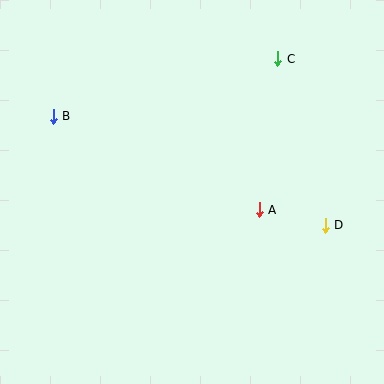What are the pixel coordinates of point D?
Point D is at (325, 225).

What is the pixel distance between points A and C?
The distance between A and C is 152 pixels.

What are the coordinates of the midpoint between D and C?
The midpoint between D and C is at (301, 142).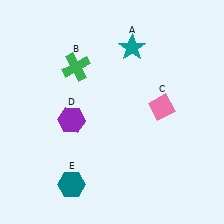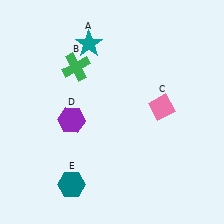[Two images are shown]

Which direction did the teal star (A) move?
The teal star (A) moved left.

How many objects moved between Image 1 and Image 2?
1 object moved between the two images.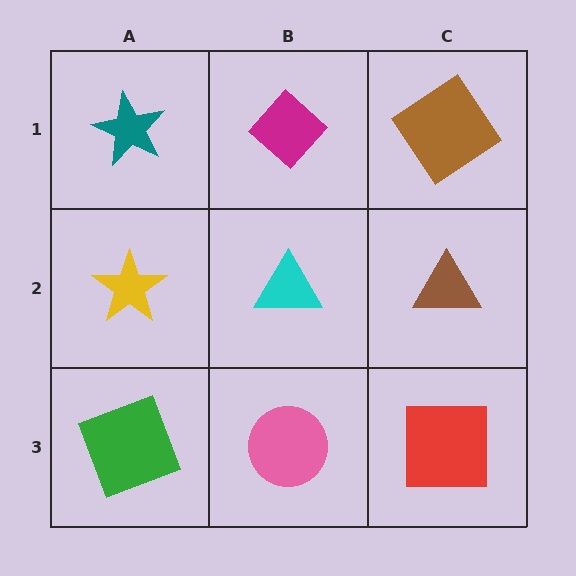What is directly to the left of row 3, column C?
A pink circle.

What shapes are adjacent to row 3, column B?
A cyan triangle (row 2, column B), a green square (row 3, column A), a red square (row 3, column C).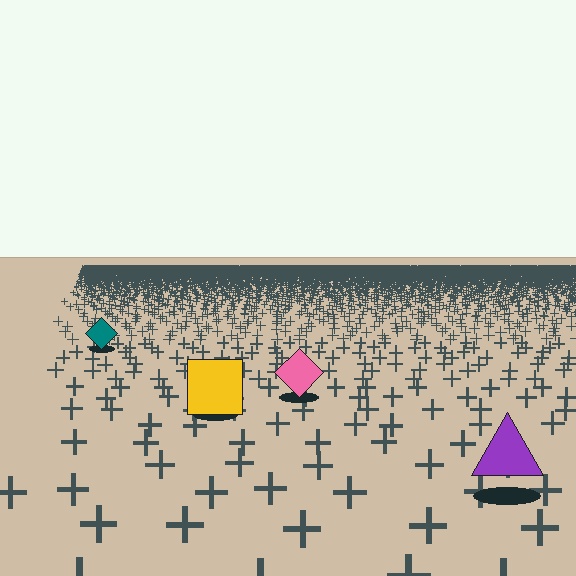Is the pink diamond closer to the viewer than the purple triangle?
No. The purple triangle is closer — you can tell from the texture gradient: the ground texture is coarser near it.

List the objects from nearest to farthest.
From nearest to farthest: the purple triangle, the yellow square, the pink diamond, the teal diamond.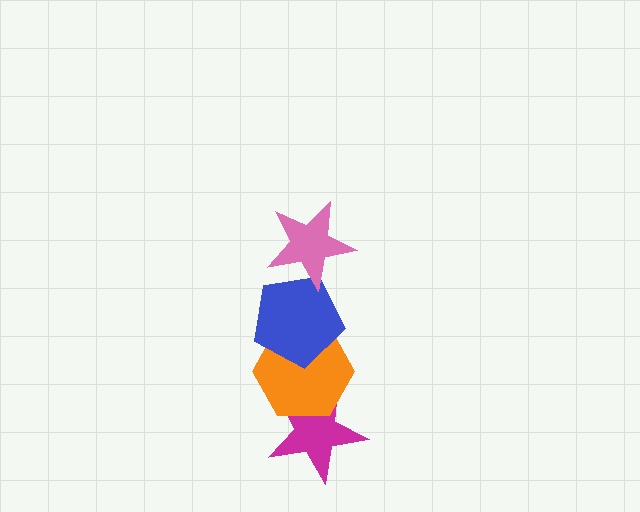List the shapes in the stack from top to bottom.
From top to bottom: the pink star, the blue pentagon, the orange hexagon, the magenta star.